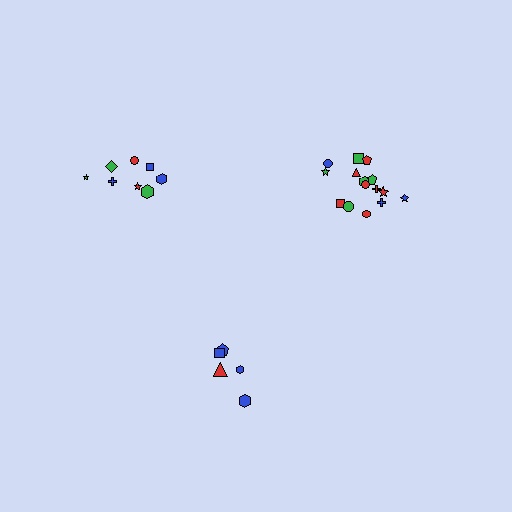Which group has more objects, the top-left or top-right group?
The top-right group.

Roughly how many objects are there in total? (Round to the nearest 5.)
Roughly 30 objects in total.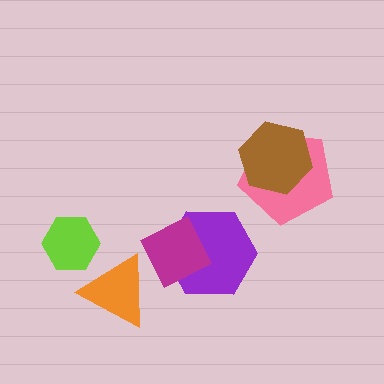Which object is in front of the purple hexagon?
The magenta diamond is in front of the purple hexagon.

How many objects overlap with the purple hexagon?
1 object overlaps with the purple hexagon.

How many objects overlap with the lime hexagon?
0 objects overlap with the lime hexagon.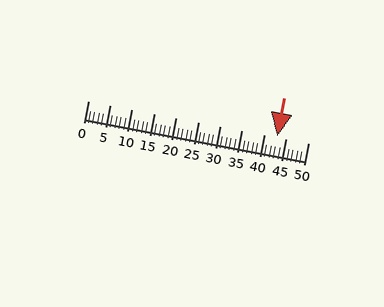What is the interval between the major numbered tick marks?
The major tick marks are spaced 5 units apart.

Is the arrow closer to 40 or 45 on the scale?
The arrow is closer to 45.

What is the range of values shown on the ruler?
The ruler shows values from 0 to 50.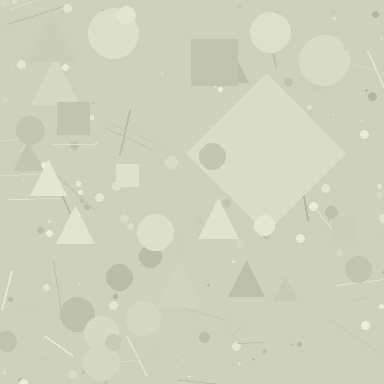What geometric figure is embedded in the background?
A diamond is embedded in the background.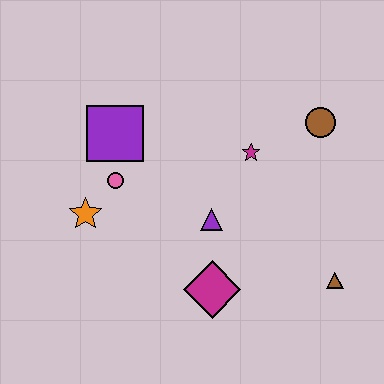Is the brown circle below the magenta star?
No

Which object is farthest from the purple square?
The brown triangle is farthest from the purple square.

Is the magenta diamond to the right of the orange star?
Yes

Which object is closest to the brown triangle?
The magenta diamond is closest to the brown triangle.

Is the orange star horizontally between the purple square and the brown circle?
No